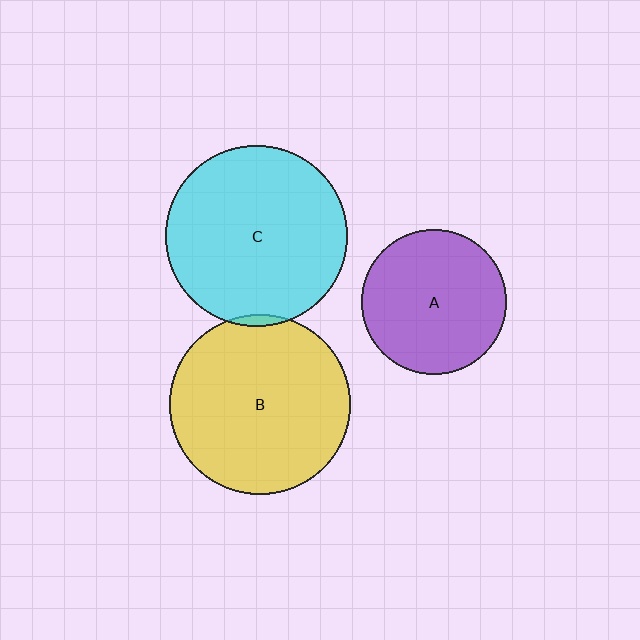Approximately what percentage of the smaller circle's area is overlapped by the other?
Approximately 5%.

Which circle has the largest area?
Circle C (cyan).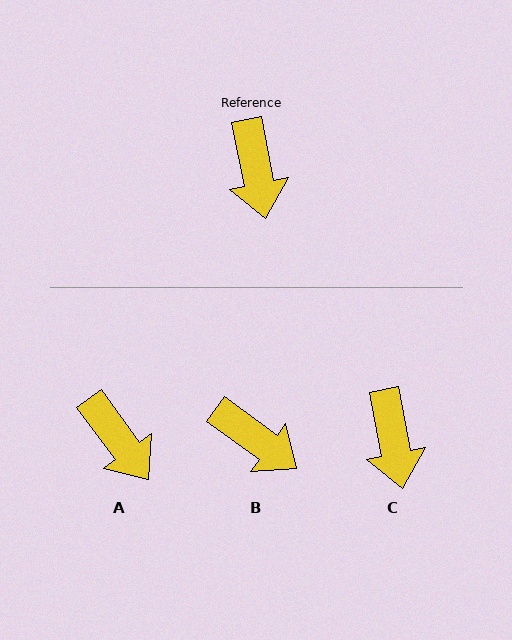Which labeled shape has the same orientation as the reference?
C.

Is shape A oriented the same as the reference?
No, it is off by about 25 degrees.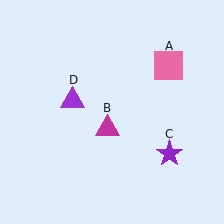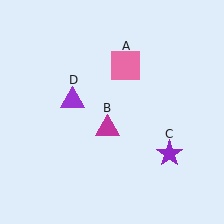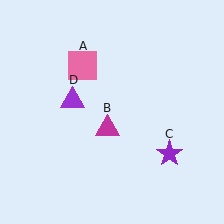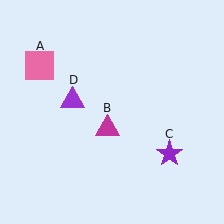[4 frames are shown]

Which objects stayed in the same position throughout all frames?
Magenta triangle (object B) and purple star (object C) and purple triangle (object D) remained stationary.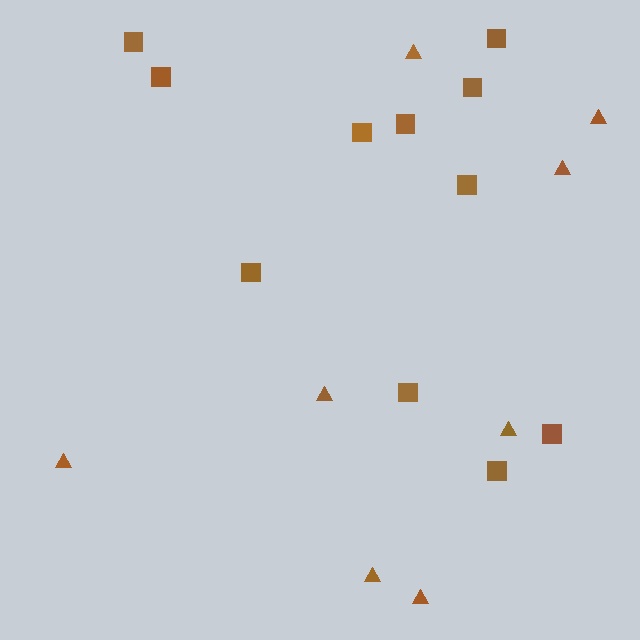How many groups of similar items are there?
There are 2 groups: one group of triangles (8) and one group of squares (11).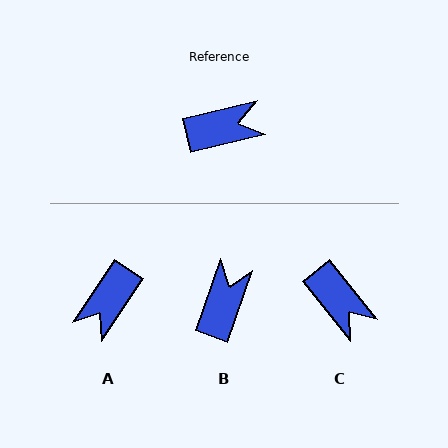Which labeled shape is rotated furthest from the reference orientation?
A, about 137 degrees away.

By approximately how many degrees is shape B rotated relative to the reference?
Approximately 57 degrees counter-clockwise.